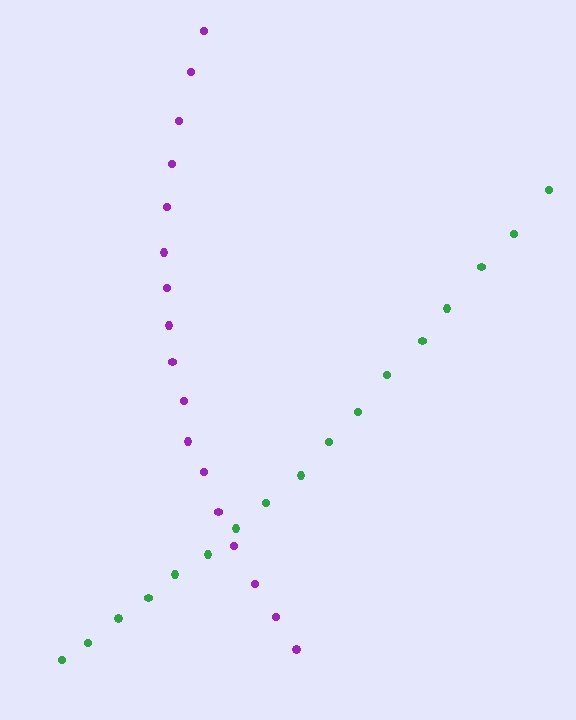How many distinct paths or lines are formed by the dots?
There are 2 distinct paths.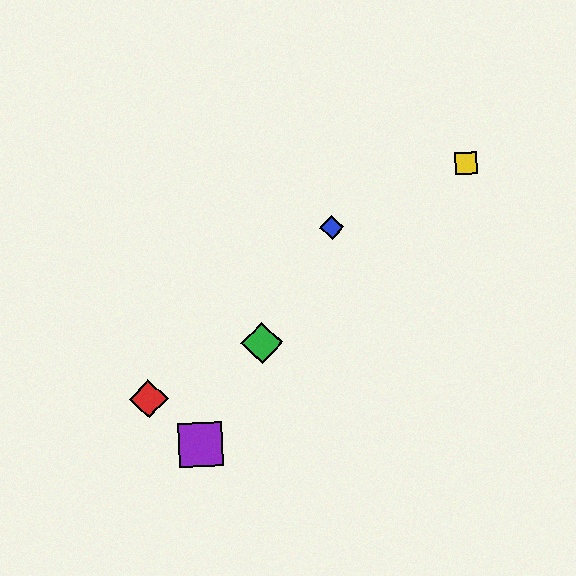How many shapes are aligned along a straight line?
3 shapes (the blue diamond, the green diamond, the purple square) are aligned along a straight line.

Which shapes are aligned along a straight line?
The blue diamond, the green diamond, the purple square are aligned along a straight line.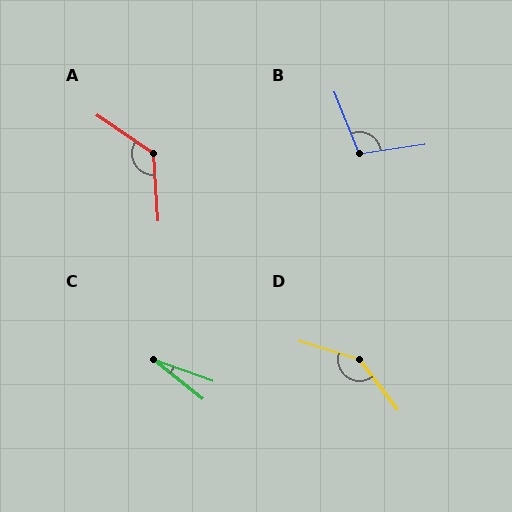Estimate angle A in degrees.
Approximately 128 degrees.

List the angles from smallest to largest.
C (19°), B (104°), A (128°), D (145°).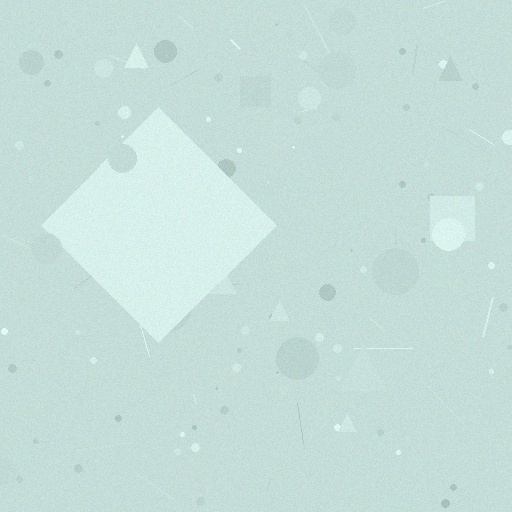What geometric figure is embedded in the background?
A diamond is embedded in the background.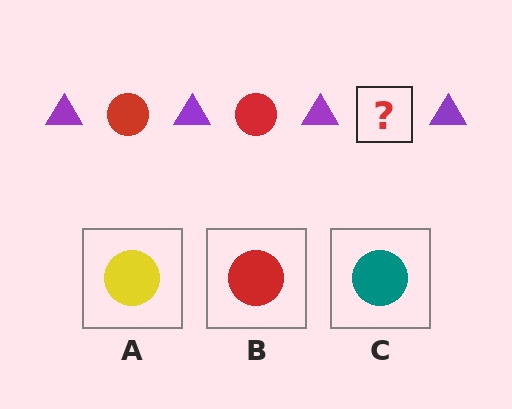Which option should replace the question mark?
Option B.